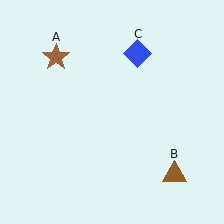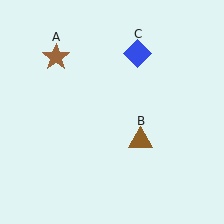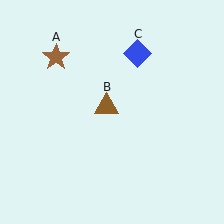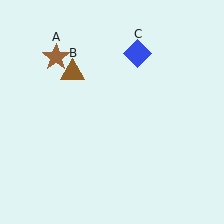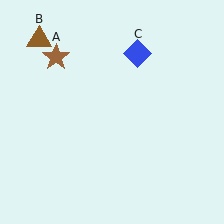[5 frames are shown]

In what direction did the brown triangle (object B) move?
The brown triangle (object B) moved up and to the left.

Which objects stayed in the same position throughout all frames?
Brown star (object A) and blue diamond (object C) remained stationary.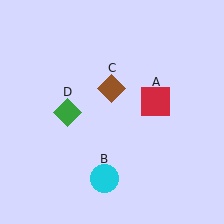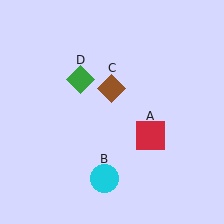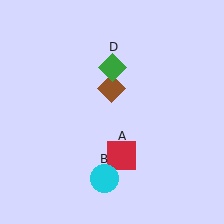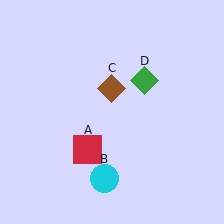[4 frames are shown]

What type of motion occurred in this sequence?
The red square (object A), green diamond (object D) rotated clockwise around the center of the scene.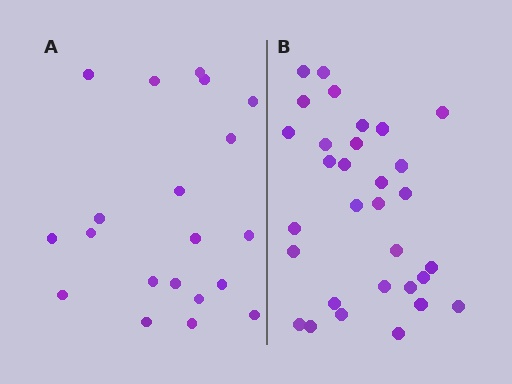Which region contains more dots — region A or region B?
Region B (the right region) has more dots.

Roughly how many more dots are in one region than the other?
Region B has roughly 12 or so more dots than region A.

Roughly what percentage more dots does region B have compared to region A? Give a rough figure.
About 55% more.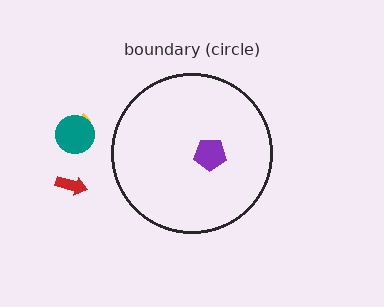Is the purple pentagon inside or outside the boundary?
Inside.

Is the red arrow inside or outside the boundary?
Outside.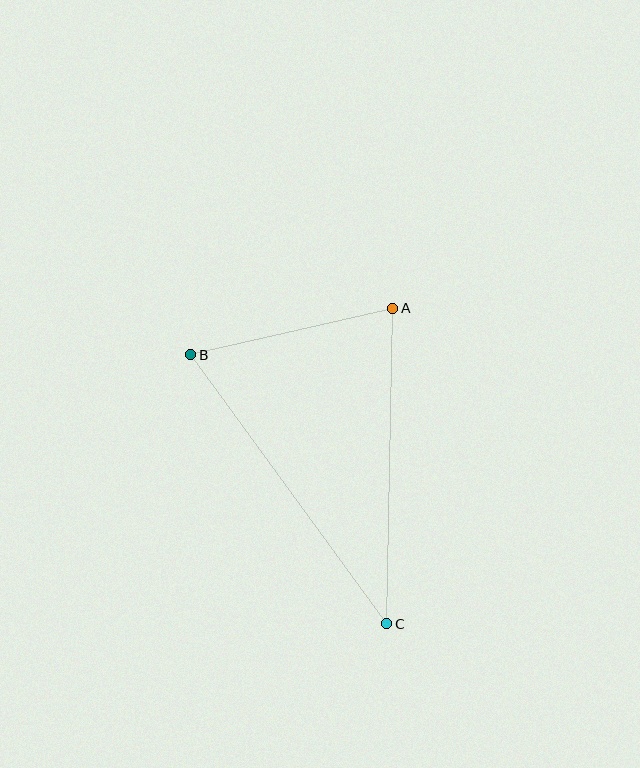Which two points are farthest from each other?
Points B and C are farthest from each other.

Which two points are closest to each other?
Points A and B are closest to each other.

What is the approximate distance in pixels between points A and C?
The distance between A and C is approximately 315 pixels.